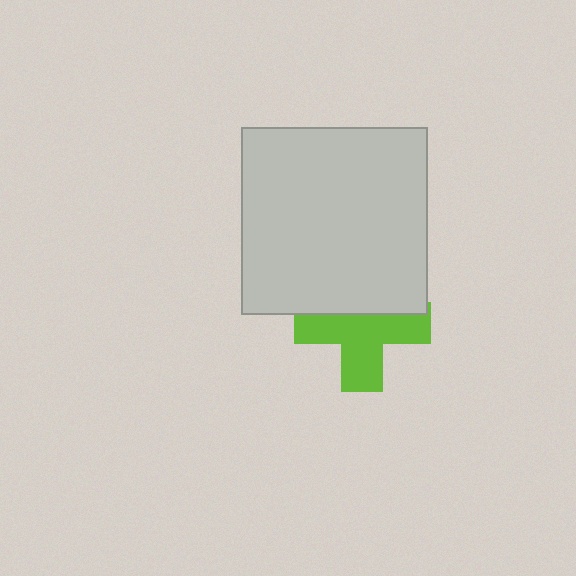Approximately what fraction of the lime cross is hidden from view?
Roughly 39% of the lime cross is hidden behind the light gray square.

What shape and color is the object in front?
The object in front is a light gray square.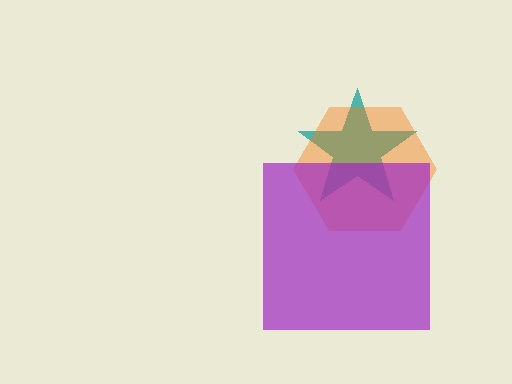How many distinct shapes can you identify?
There are 3 distinct shapes: a teal star, an orange hexagon, a purple square.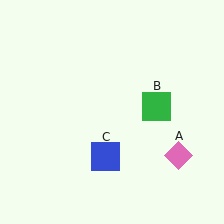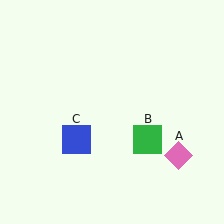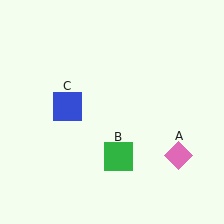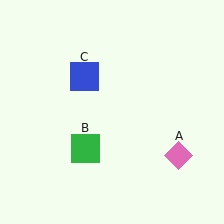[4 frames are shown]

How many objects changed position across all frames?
2 objects changed position: green square (object B), blue square (object C).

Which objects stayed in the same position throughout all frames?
Pink diamond (object A) remained stationary.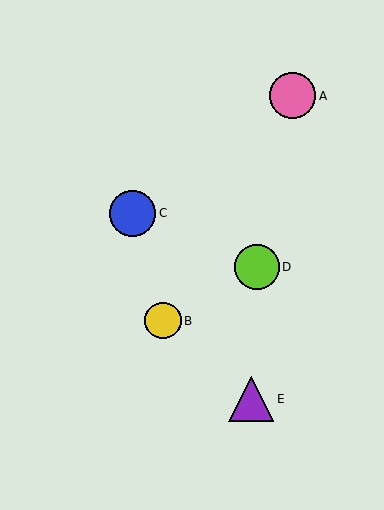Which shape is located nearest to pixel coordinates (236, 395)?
The purple triangle (labeled E) at (251, 399) is nearest to that location.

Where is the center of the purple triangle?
The center of the purple triangle is at (251, 399).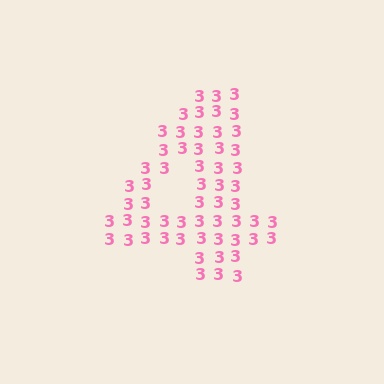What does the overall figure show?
The overall figure shows the digit 4.